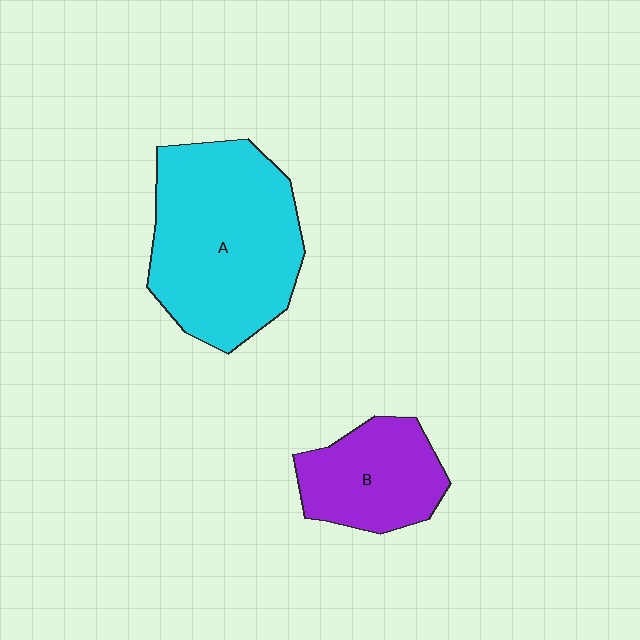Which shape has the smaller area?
Shape B (purple).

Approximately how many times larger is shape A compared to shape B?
Approximately 2.0 times.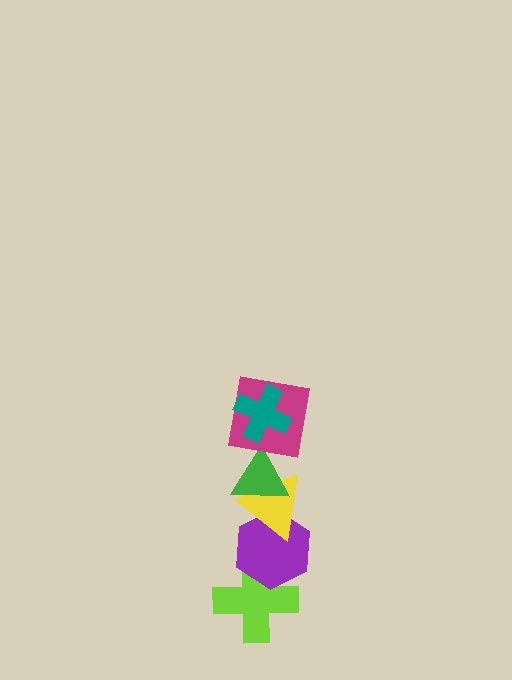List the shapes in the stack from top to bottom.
From top to bottom: the teal cross, the magenta square, the green triangle, the yellow triangle, the purple hexagon, the lime cross.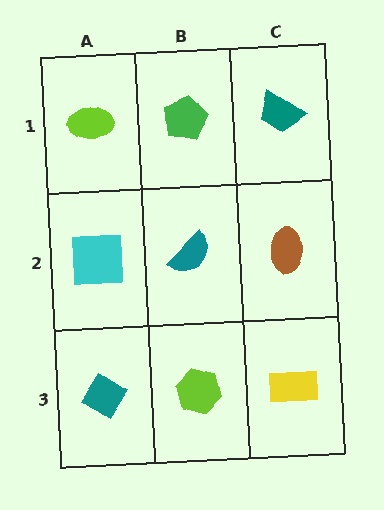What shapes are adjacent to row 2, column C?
A teal trapezoid (row 1, column C), a yellow rectangle (row 3, column C), a teal semicircle (row 2, column B).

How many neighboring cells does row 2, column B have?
4.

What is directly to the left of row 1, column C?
A green pentagon.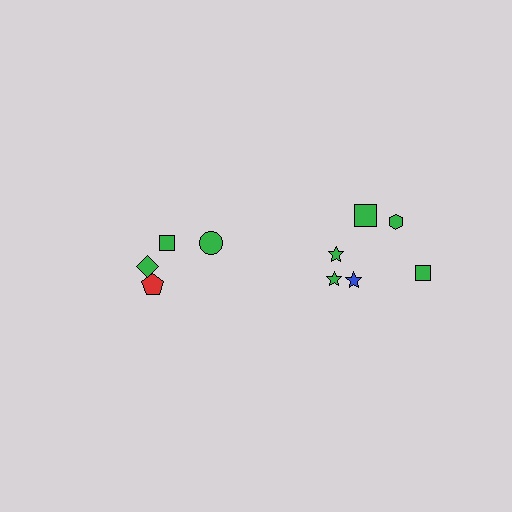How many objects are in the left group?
There are 4 objects.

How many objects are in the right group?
There are 6 objects.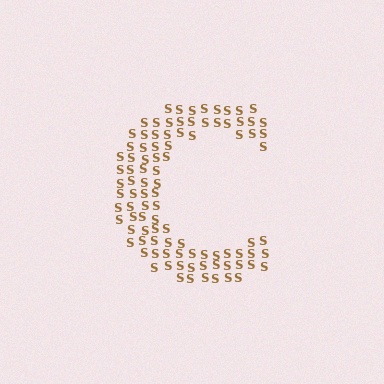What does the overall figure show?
The overall figure shows the letter C.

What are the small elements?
The small elements are letter S's.